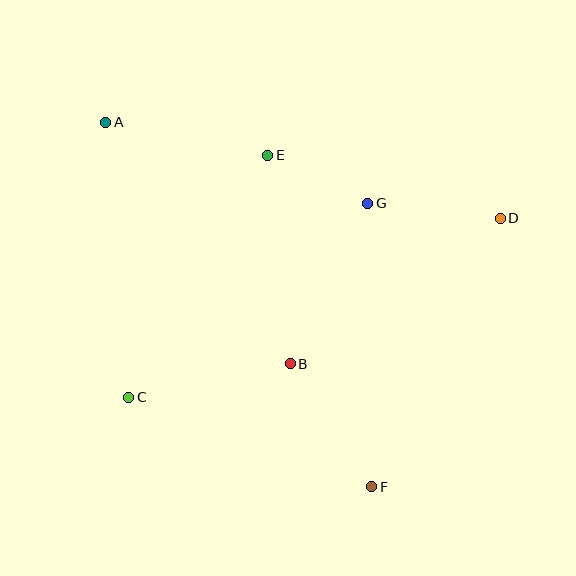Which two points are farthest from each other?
Points A and F are farthest from each other.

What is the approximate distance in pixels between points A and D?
The distance between A and D is approximately 406 pixels.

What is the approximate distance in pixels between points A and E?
The distance between A and E is approximately 165 pixels.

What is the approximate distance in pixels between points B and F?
The distance between B and F is approximately 148 pixels.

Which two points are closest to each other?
Points E and G are closest to each other.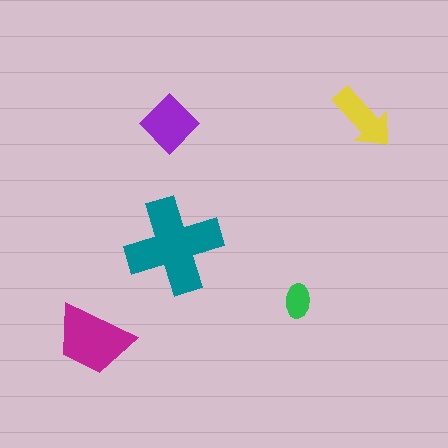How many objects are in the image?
There are 5 objects in the image.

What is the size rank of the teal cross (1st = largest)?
1st.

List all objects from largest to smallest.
The teal cross, the magenta trapezoid, the purple diamond, the yellow arrow, the green ellipse.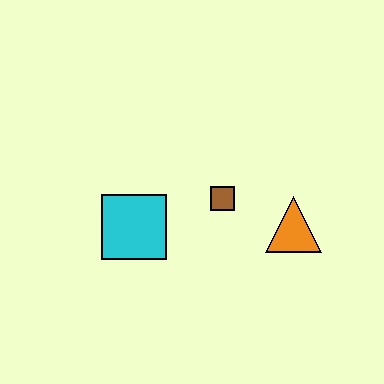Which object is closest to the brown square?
The orange triangle is closest to the brown square.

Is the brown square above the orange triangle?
Yes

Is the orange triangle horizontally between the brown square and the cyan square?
No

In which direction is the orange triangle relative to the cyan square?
The orange triangle is to the right of the cyan square.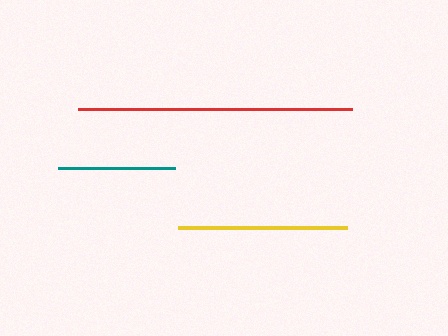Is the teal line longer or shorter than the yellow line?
The yellow line is longer than the teal line.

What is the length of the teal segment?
The teal segment is approximately 118 pixels long.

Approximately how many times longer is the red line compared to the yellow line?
The red line is approximately 1.6 times the length of the yellow line.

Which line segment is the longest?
The red line is the longest at approximately 273 pixels.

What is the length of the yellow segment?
The yellow segment is approximately 169 pixels long.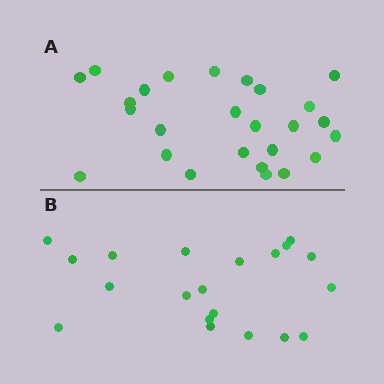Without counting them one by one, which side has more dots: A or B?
Region A (the top region) has more dots.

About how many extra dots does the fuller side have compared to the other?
Region A has about 6 more dots than region B.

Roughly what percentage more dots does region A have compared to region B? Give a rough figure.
About 30% more.